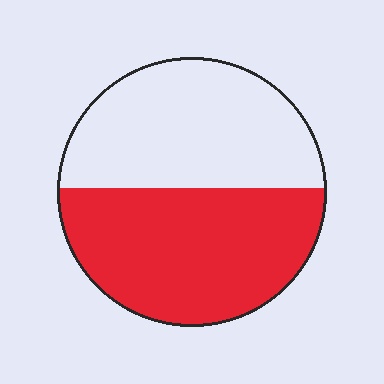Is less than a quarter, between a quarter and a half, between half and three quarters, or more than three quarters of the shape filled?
Between half and three quarters.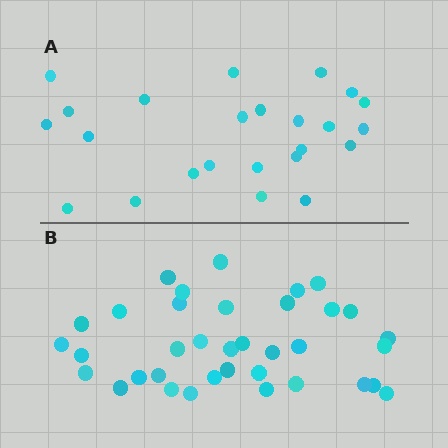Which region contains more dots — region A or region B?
Region B (the bottom region) has more dots.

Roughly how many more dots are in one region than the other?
Region B has roughly 12 or so more dots than region A.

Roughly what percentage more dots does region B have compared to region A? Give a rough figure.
About 50% more.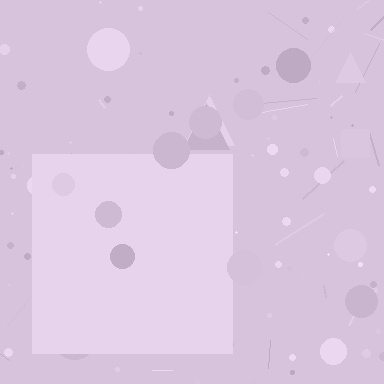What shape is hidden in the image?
A square is hidden in the image.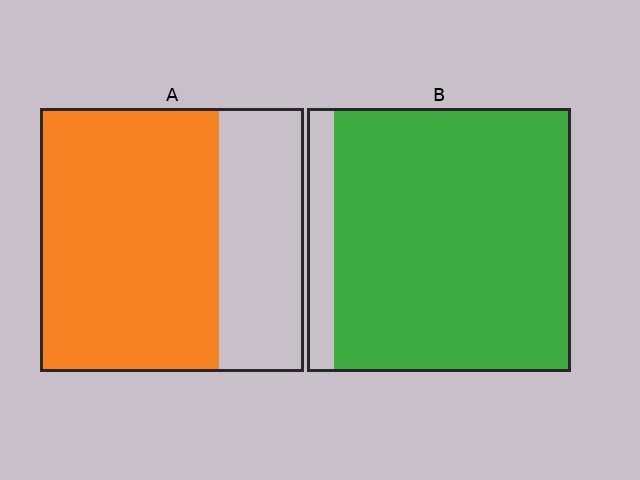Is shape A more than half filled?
Yes.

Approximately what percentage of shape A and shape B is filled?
A is approximately 70% and B is approximately 90%.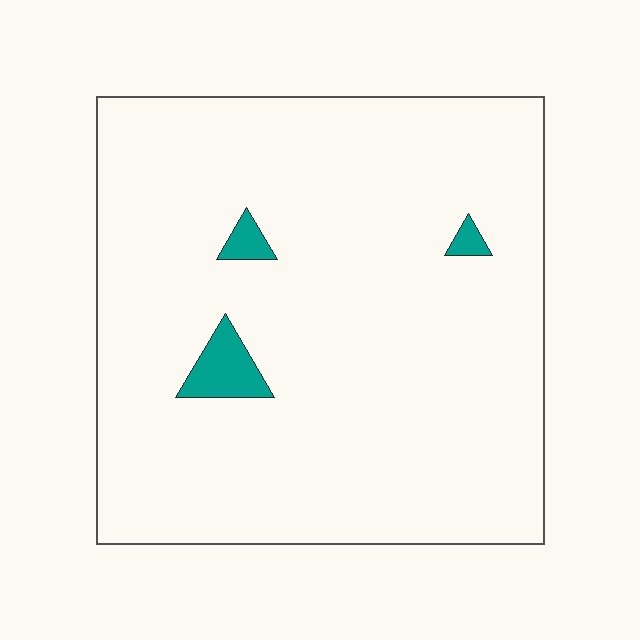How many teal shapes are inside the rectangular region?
3.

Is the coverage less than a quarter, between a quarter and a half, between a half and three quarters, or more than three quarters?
Less than a quarter.